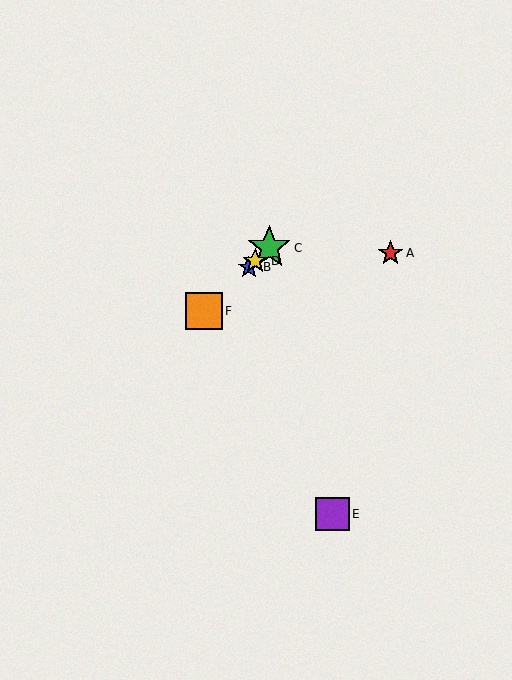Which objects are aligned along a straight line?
Objects B, C, D, F are aligned along a straight line.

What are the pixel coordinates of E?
Object E is at (333, 514).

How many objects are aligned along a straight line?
4 objects (B, C, D, F) are aligned along a straight line.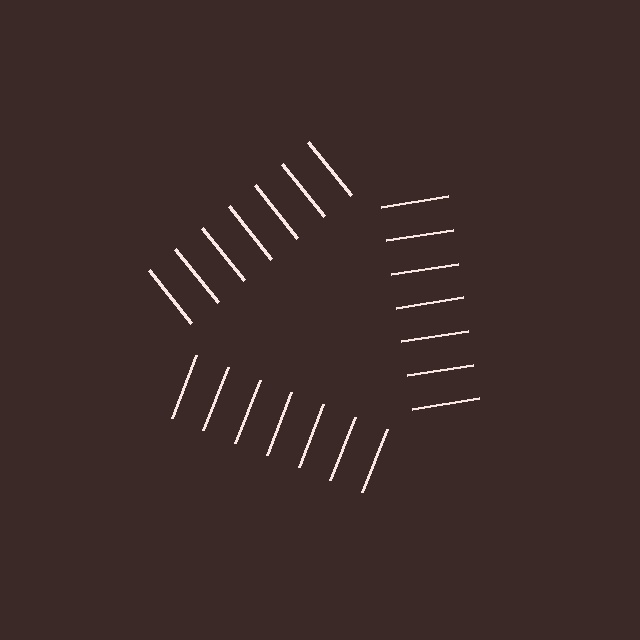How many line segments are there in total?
21 — 7 along each of the 3 edges.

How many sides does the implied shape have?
3 sides — the line-ends trace a triangle.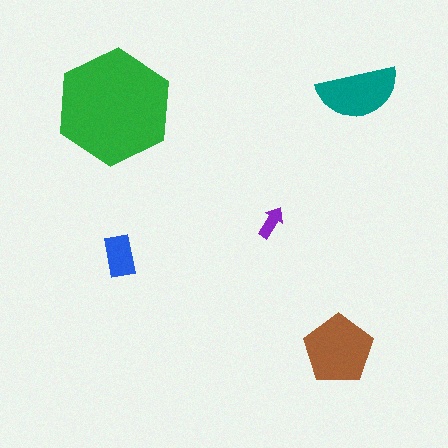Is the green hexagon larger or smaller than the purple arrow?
Larger.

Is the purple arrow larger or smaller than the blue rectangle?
Smaller.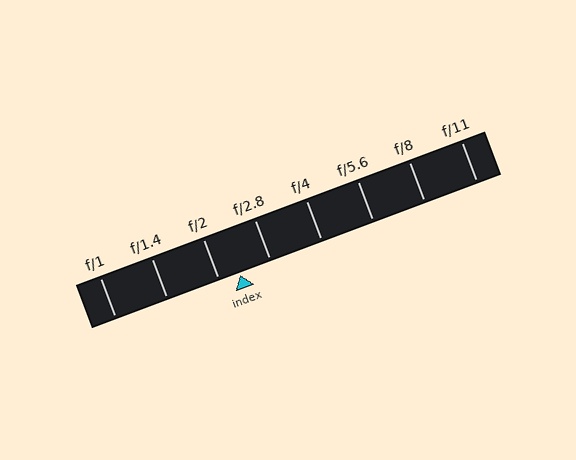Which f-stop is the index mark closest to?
The index mark is closest to f/2.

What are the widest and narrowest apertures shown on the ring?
The widest aperture shown is f/1 and the narrowest is f/11.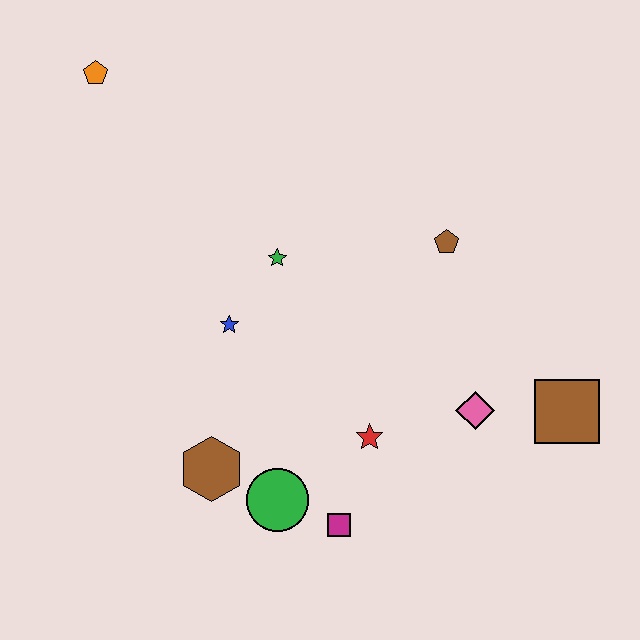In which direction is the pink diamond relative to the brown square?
The pink diamond is to the left of the brown square.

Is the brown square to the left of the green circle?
No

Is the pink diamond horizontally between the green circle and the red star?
No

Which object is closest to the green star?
The blue star is closest to the green star.